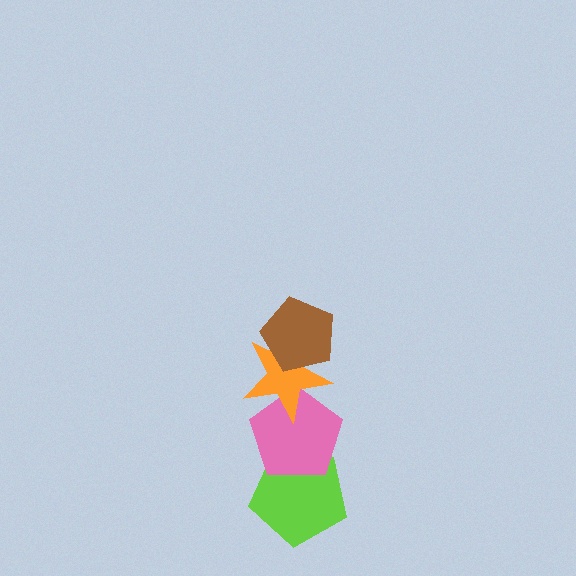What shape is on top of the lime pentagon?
The pink pentagon is on top of the lime pentagon.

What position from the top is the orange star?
The orange star is 2nd from the top.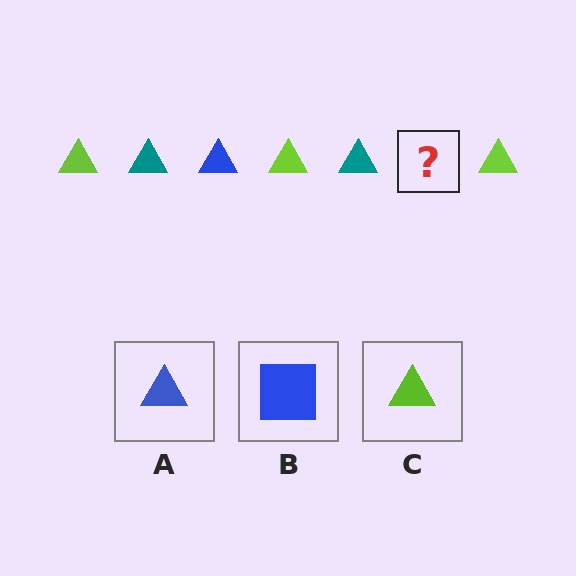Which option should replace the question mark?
Option A.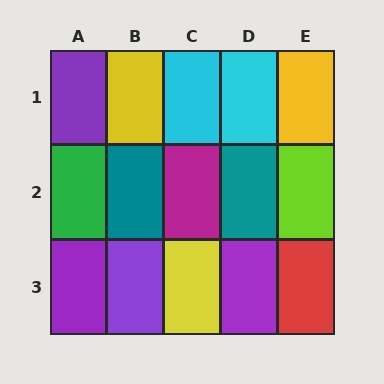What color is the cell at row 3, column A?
Purple.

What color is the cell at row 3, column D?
Purple.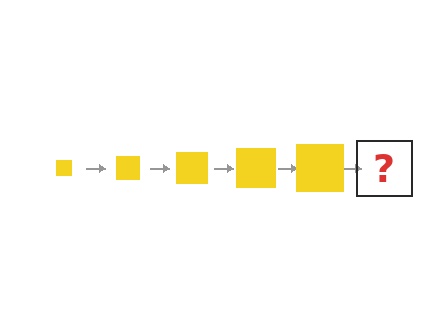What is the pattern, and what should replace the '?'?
The pattern is that the square gets progressively larger each step. The '?' should be a yellow square, larger than the previous one.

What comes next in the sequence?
The next element should be a yellow square, larger than the previous one.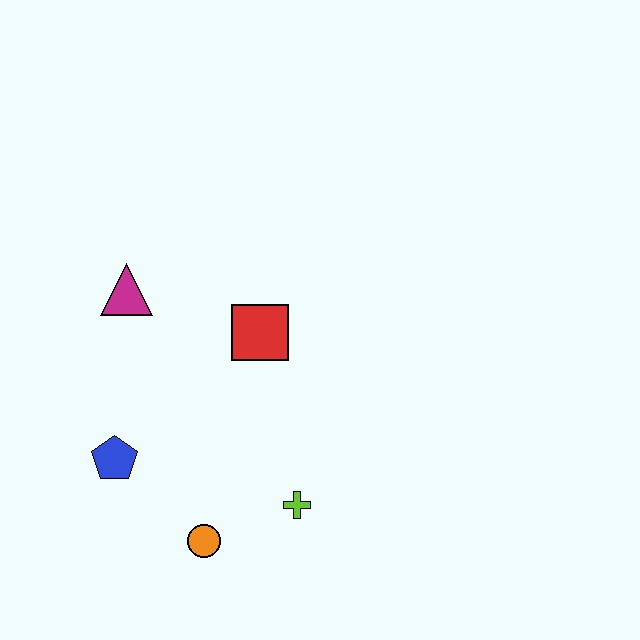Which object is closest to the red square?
The magenta triangle is closest to the red square.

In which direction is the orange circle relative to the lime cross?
The orange circle is to the left of the lime cross.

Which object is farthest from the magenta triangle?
The lime cross is farthest from the magenta triangle.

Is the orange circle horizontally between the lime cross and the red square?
No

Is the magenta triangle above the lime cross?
Yes